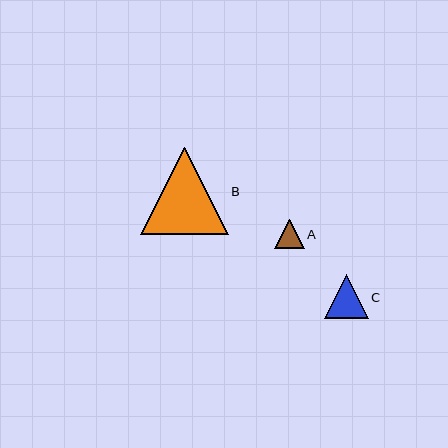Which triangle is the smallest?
Triangle A is the smallest with a size of approximately 30 pixels.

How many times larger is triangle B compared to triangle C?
Triangle B is approximately 2.0 times the size of triangle C.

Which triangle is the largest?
Triangle B is the largest with a size of approximately 88 pixels.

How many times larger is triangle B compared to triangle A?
Triangle B is approximately 3.0 times the size of triangle A.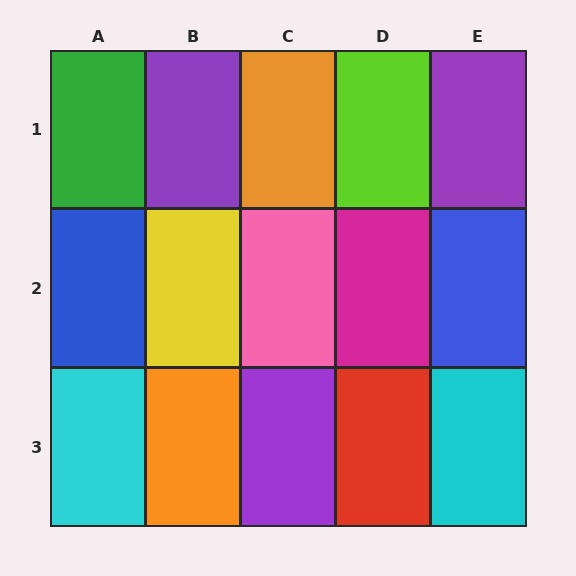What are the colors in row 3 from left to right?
Cyan, orange, purple, red, cyan.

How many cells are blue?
2 cells are blue.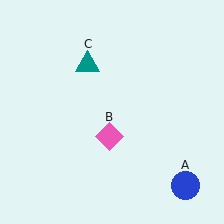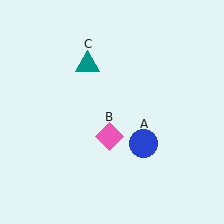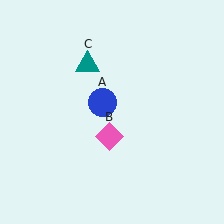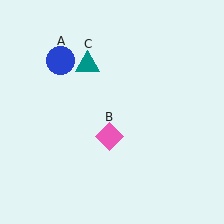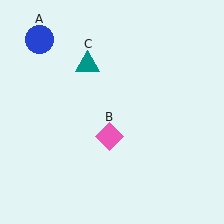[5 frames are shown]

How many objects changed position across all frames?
1 object changed position: blue circle (object A).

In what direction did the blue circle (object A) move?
The blue circle (object A) moved up and to the left.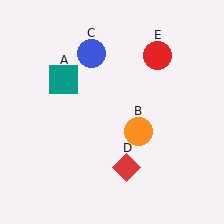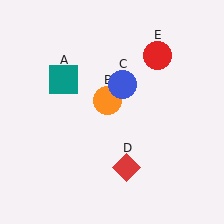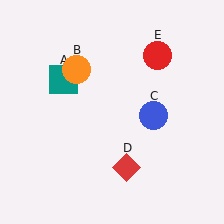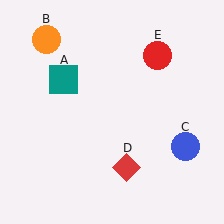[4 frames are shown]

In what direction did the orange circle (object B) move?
The orange circle (object B) moved up and to the left.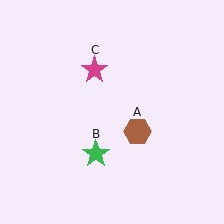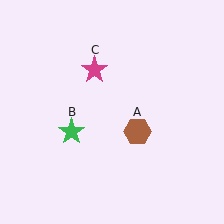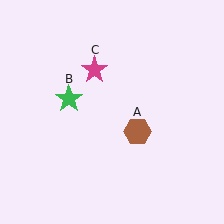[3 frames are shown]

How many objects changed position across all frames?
1 object changed position: green star (object B).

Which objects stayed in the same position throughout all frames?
Brown hexagon (object A) and magenta star (object C) remained stationary.